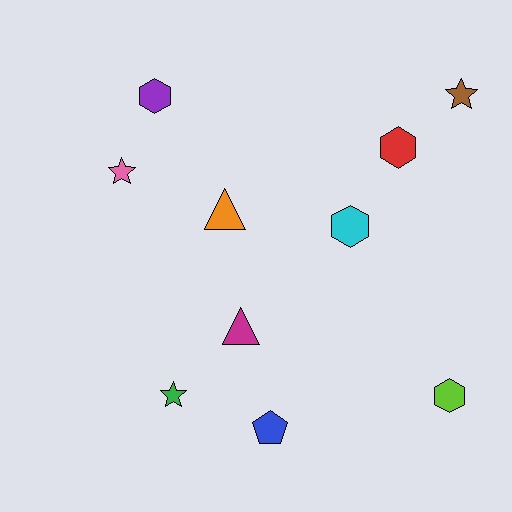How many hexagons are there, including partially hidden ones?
There are 4 hexagons.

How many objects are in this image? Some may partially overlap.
There are 10 objects.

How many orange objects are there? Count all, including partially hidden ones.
There is 1 orange object.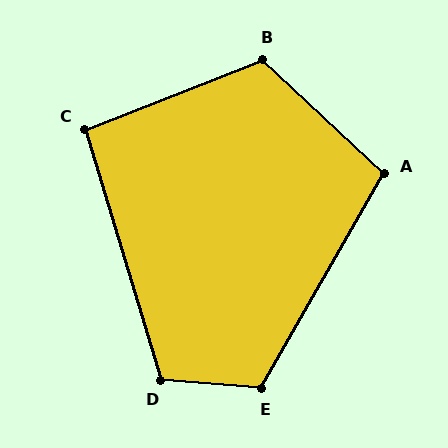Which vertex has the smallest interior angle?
C, at approximately 95 degrees.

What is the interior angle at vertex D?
Approximately 112 degrees (obtuse).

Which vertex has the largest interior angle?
B, at approximately 116 degrees.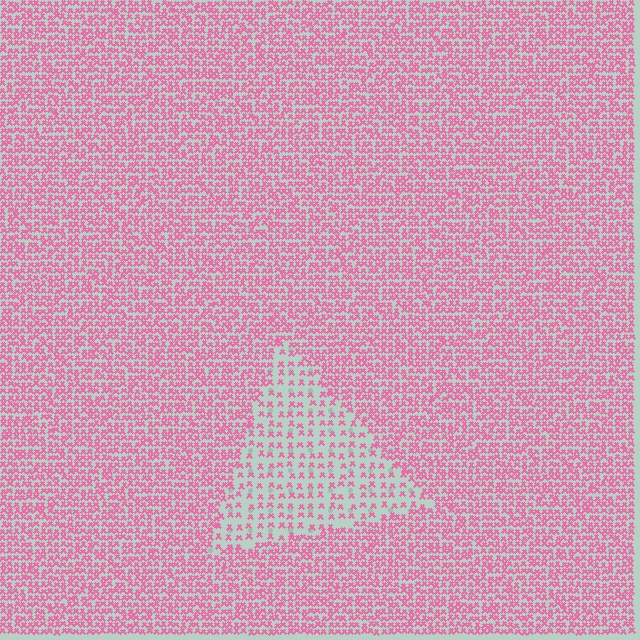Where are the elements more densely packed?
The elements are more densely packed outside the triangle boundary.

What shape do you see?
I see a triangle.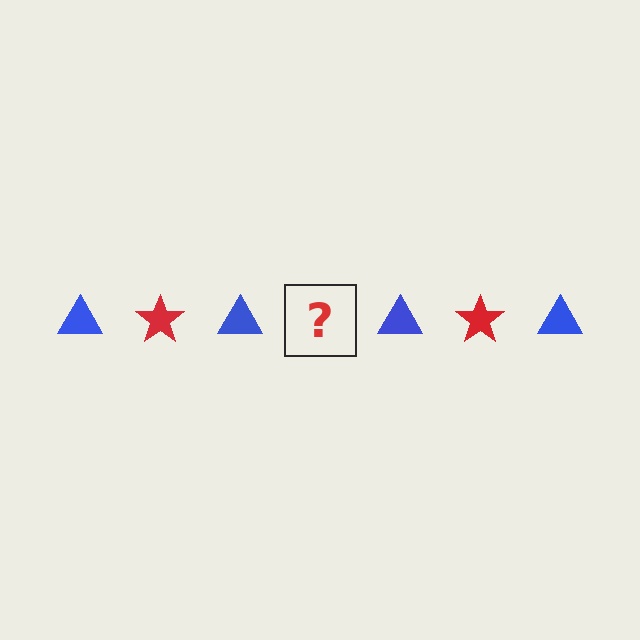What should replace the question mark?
The question mark should be replaced with a red star.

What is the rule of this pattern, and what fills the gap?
The rule is that the pattern alternates between blue triangle and red star. The gap should be filled with a red star.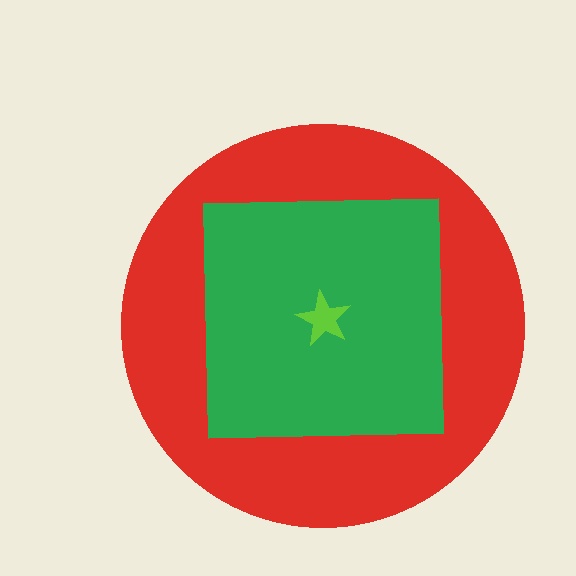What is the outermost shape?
The red circle.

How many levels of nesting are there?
3.